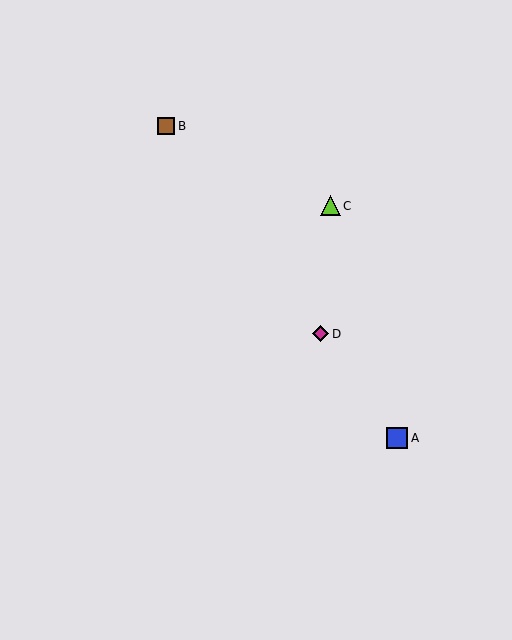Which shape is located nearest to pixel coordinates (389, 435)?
The blue square (labeled A) at (397, 438) is nearest to that location.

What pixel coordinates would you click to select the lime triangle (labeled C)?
Click at (330, 206) to select the lime triangle C.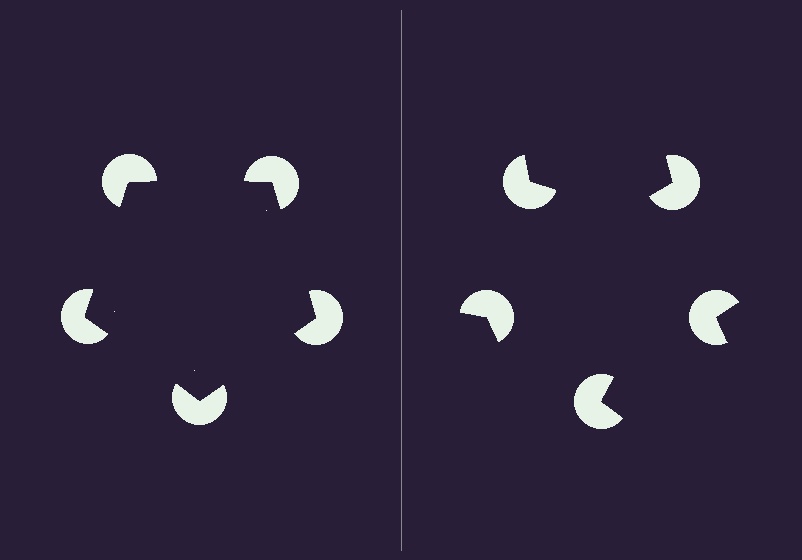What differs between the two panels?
The pac-man discs are positioned identically on both sides; only the wedge orientations differ. On the left they align to a pentagon; on the right they are misaligned.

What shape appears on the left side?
An illusory pentagon.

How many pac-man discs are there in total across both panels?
10 — 5 on each side.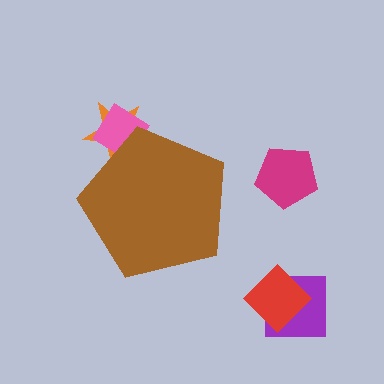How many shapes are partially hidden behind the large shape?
2 shapes are partially hidden.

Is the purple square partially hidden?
No, the purple square is fully visible.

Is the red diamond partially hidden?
No, the red diamond is fully visible.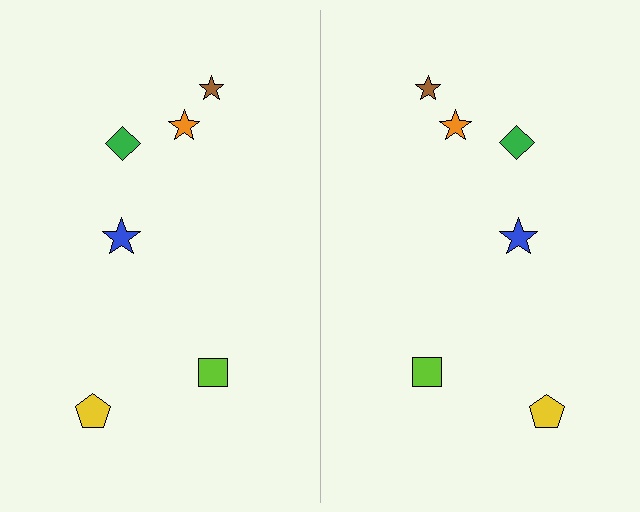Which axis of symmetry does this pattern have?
The pattern has a vertical axis of symmetry running through the center of the image.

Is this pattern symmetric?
Yes, this pattern has bilateral (reflection) symmetry.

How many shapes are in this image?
There are 12 shapes in this image.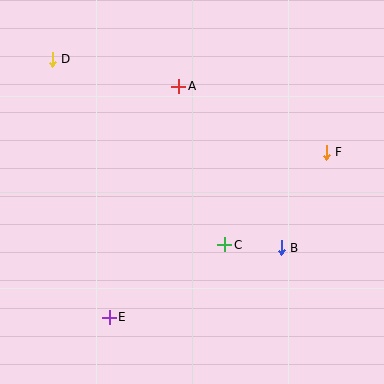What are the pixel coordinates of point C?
Point C is at (225, 245).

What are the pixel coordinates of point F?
Point F is at (326, 152).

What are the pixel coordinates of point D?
Point D is at (52, 59).